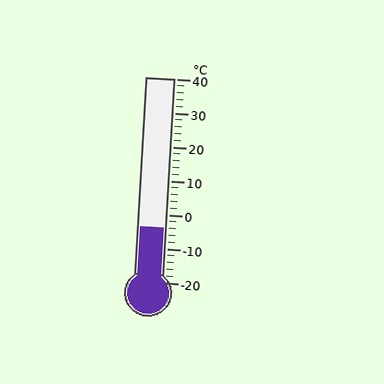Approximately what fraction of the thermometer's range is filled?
The thermometer is filled to approximately 25% of its range.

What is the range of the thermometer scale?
The thermometer scale ranges from -20°C to 40°C.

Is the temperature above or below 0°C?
The temperature is below 0°C.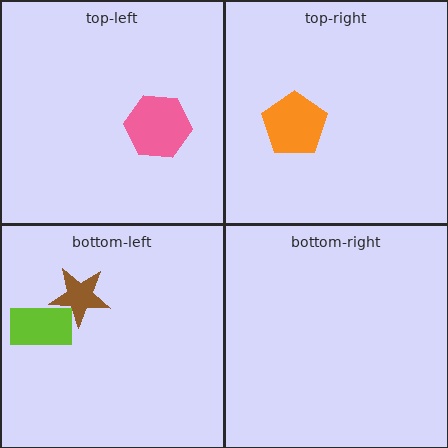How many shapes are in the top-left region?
1.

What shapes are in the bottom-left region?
The brown star, the lime rectangle.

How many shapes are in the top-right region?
1.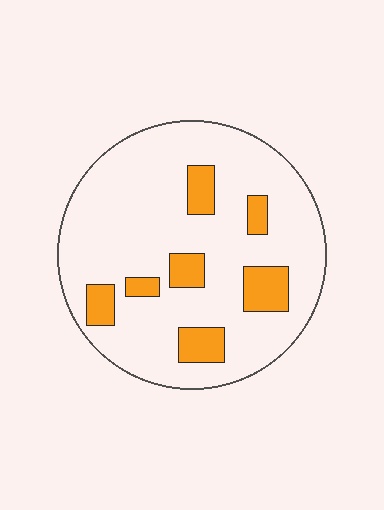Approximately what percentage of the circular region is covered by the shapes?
Approximately 15%.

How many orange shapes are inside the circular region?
7.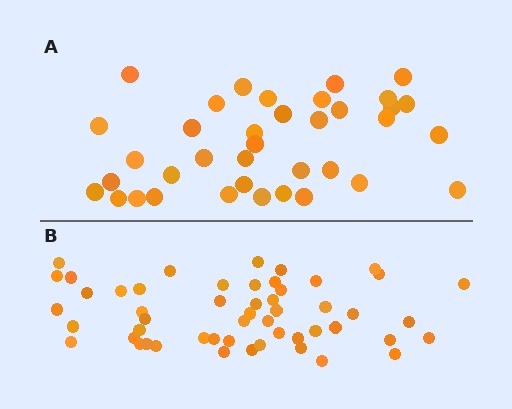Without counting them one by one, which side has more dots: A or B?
Region B (the bottom region) has more dots.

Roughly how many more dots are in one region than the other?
Region B has approximately 15 more dots than region A.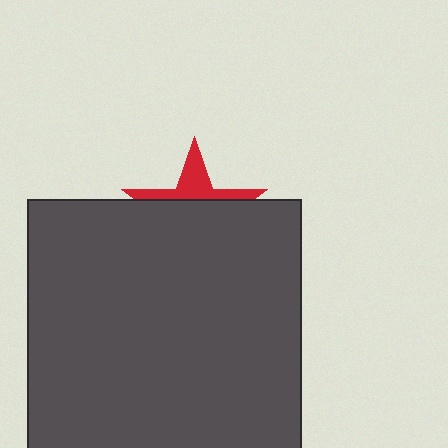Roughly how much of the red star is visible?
A small part of it is visible (roughly 34%).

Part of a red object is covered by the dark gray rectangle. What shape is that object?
It is a star.